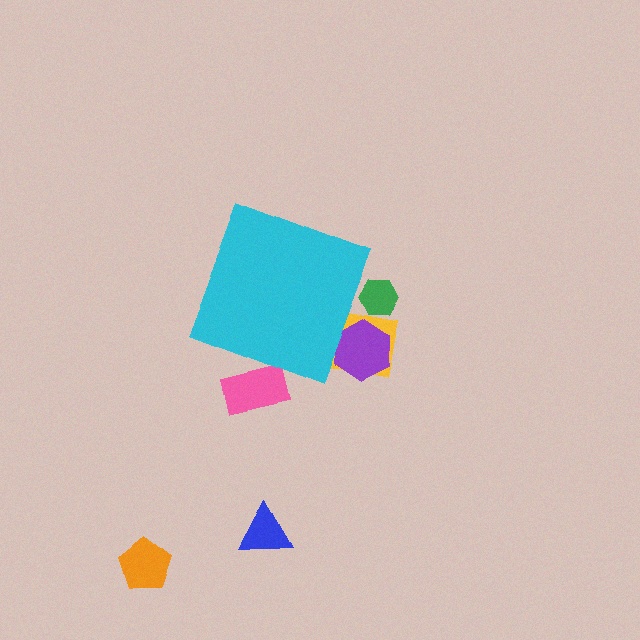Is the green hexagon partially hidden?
Yes, the green hexagon is partially hidden behind the cyan diamond.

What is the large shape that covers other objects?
A cyan diamond.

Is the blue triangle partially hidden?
No, the blue triangle is fully visible.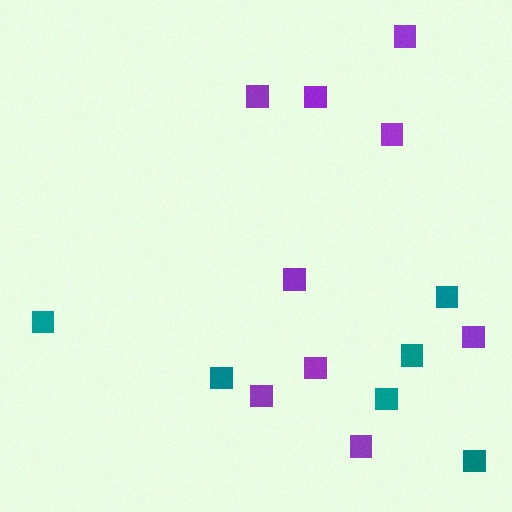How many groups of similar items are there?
There are 2 groups: one group of teal squares (6) and one group of purple squares (9).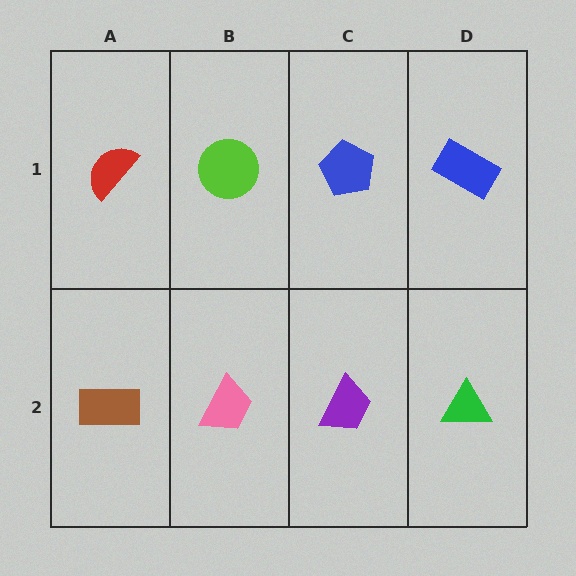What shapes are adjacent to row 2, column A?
A red semicircle (row 1, column A), a pink trapezoid (row 2, column B).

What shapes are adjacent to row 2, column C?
A blue pentagon (row 1, column C), a pink trapezoid (row 2, column B), a green triangle (row 2, column D).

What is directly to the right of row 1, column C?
A blue rectangle.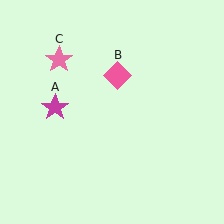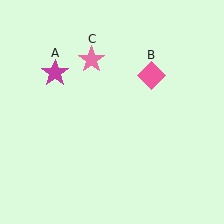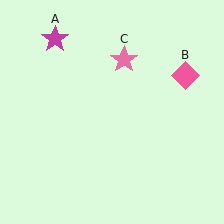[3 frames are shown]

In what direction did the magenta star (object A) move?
The magenta star (object A) moved up.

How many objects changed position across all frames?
3 objects changed position: magenta star (object A), pink diamond (object B), pink star (object C).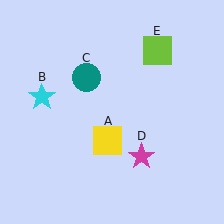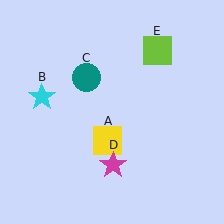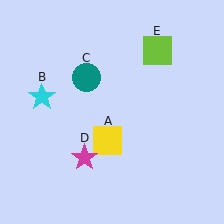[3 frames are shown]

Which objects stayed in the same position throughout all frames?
Yellow square (object A) and cyan star (object B) and teal circle (object C) and lime square (object E) remained stationary.